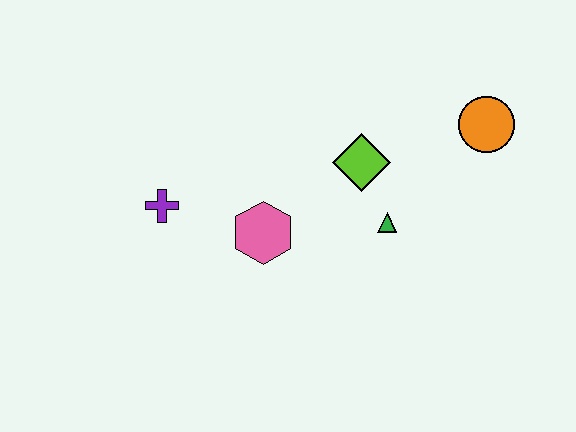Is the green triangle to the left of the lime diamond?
No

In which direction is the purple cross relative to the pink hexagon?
The purple cross is to the left of the pink hexagon.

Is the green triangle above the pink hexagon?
Yes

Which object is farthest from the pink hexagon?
The orange circle is farthest from the pink hexagon.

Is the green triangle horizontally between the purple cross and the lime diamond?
No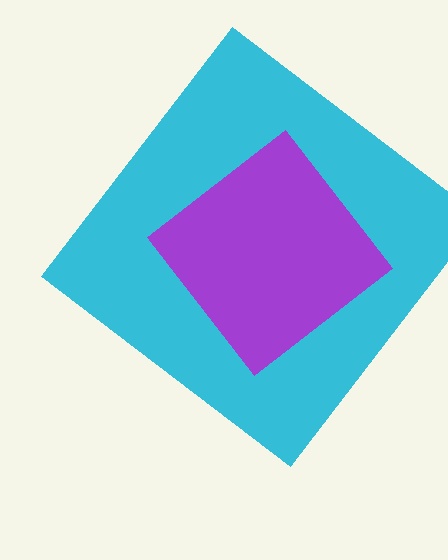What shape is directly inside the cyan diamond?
The purple diamond.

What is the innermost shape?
The purple diamond.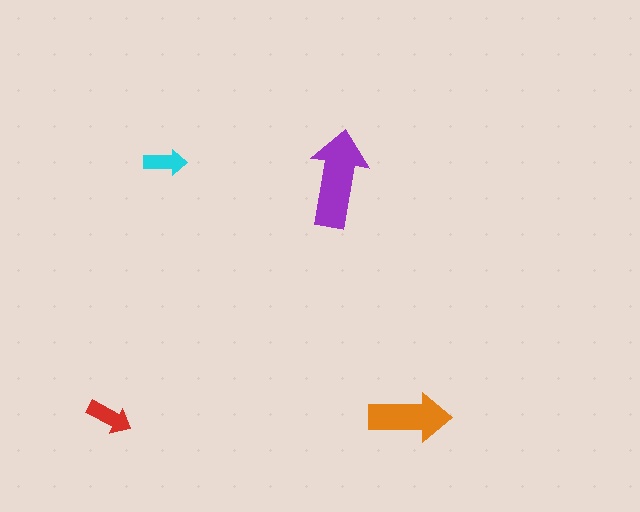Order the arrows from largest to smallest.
the purple one, the orange one, the red one, the cyan one.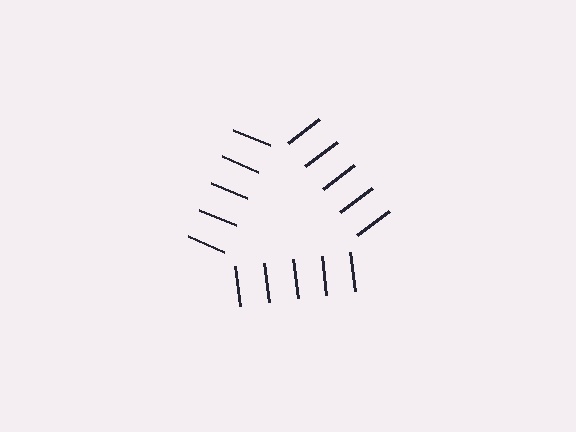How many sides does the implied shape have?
3 sides — the line-ends trace a triangle.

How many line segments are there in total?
15 — 5 along each of the 3 edges.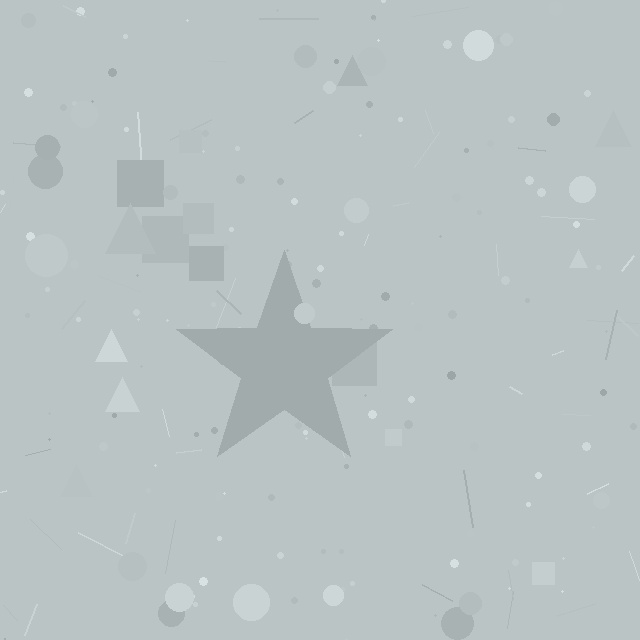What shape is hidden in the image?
A star is hidden in the image.